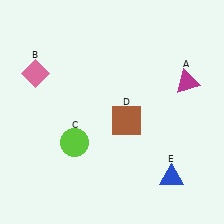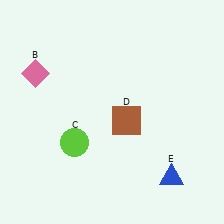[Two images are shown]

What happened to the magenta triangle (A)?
The magenta triangle (A) was removed in Image 2. It was in the top-right area of Image 1.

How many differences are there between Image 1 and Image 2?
There is 1 difference between the two images.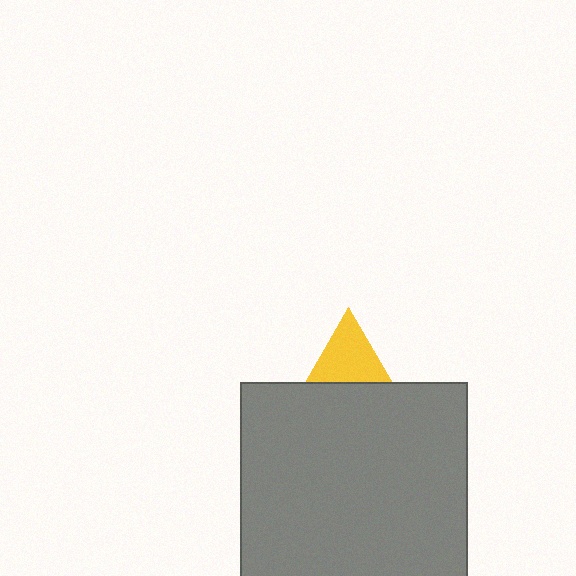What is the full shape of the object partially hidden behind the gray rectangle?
The partially hidden object is a yellow triangle.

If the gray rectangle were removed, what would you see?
You would see the complete yellow triangle.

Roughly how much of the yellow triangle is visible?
About half of it is visible (roughly 60%).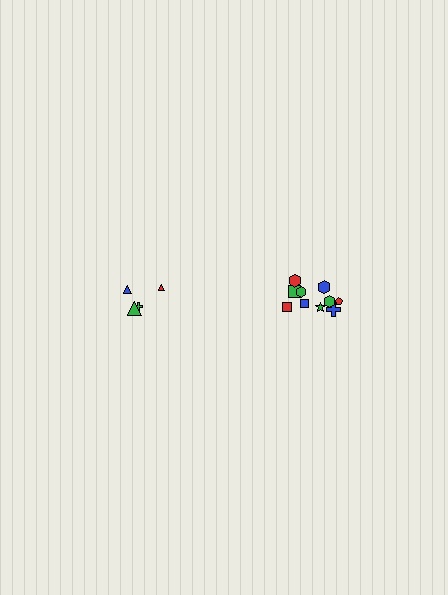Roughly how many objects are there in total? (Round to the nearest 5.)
Roughly 15 objects in total.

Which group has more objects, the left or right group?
The right group.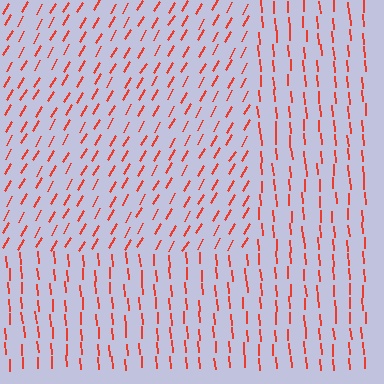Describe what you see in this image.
The image is filled with small red line segments. A rectangle region in the image has lines oriented differently from the surrounding lines, creating a visible texture boundary.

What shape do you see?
I see a rectangle.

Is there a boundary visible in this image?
Yes, there is a texture boundary formed by a change in line orientation.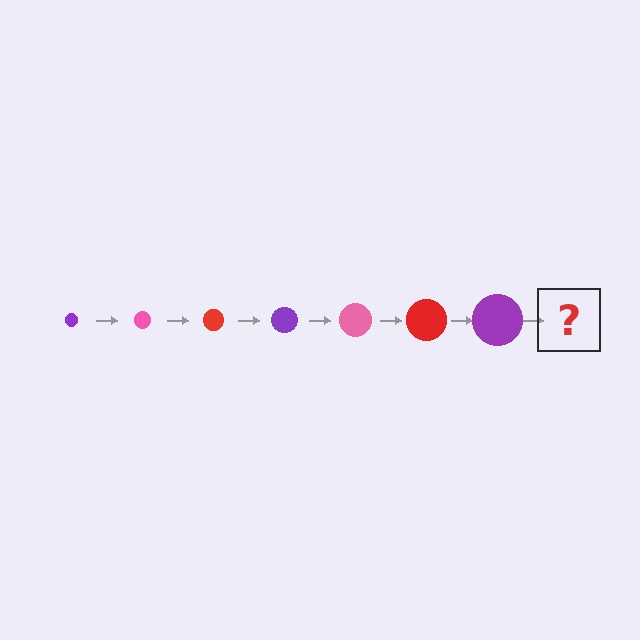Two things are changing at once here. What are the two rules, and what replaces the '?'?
The two rules are that the circle grows larger each step and the color cycles through purple, pink, and red. The '?' should be a pink circle, larger than the previous one.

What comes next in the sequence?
The next element should be a pink circle, larger than the previous one.